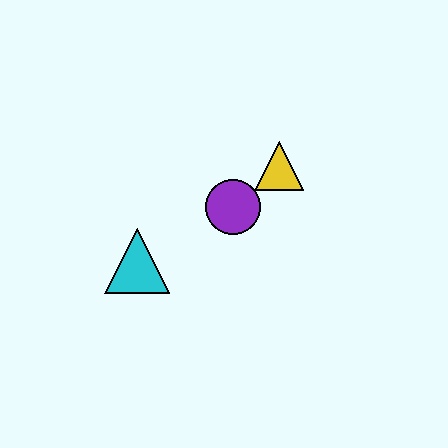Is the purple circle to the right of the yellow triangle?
No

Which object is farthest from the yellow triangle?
The cyan triangle is farthest from the yellow triangle.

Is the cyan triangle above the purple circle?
No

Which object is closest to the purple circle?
The yellow triangle is closest to the purple circle.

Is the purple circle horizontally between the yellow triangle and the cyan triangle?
Yes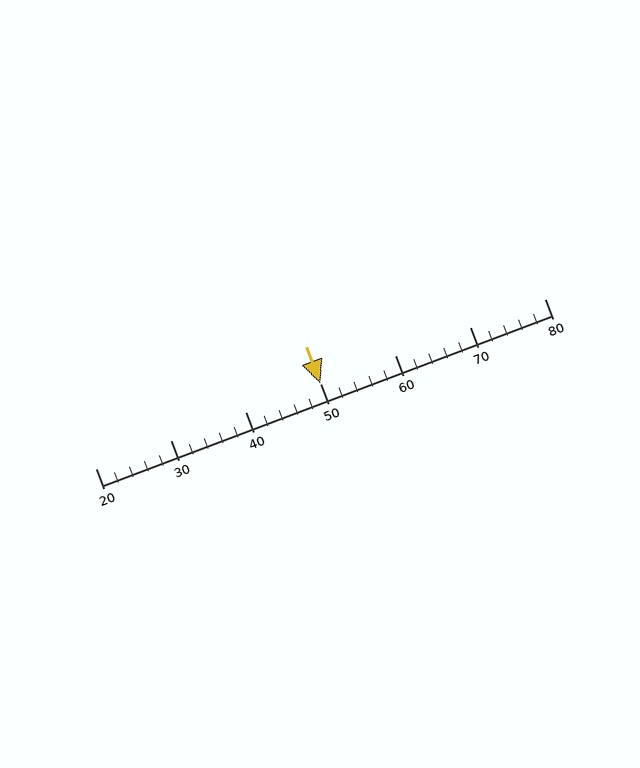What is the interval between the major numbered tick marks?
The major tick marks are spaced 10 units apart.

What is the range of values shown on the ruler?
The ruler shows values from 20 to 80.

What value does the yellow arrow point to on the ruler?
The yellow arrow points to approximately 50.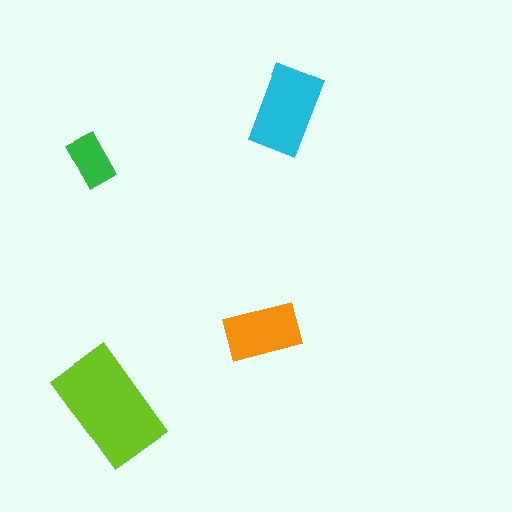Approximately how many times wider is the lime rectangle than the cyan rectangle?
About 1.5 times wider.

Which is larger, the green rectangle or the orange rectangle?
The orange one.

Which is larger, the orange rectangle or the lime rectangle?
The lime one.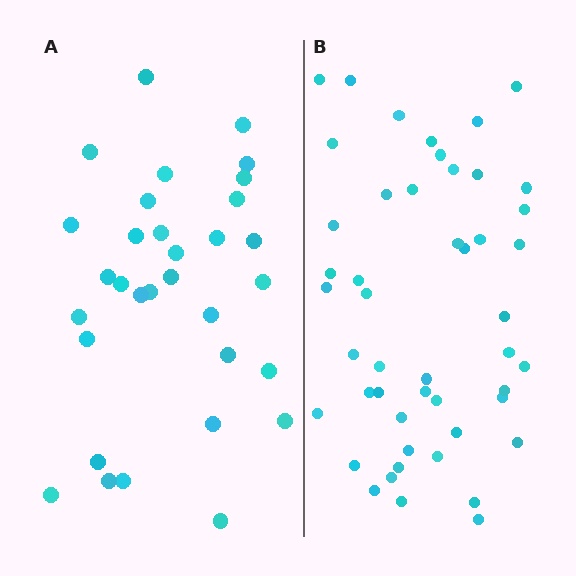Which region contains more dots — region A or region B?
Region B (the right region) has more dots.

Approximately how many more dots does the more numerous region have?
Region B has approximately 15 more dots than region A.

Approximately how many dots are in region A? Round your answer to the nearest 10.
About 30 dots. (The exact count is 32, which rounds to 30.)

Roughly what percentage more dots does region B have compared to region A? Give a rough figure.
About 50% more.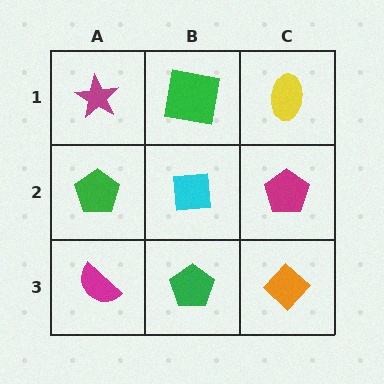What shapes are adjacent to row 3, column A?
A green pentagon (row 2, column A), a green pentagon (row 3, column B).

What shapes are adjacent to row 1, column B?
A cyan square (row 2, column B), a magenta star (row 1, column A), a yellow ellipse (row 1, column C).